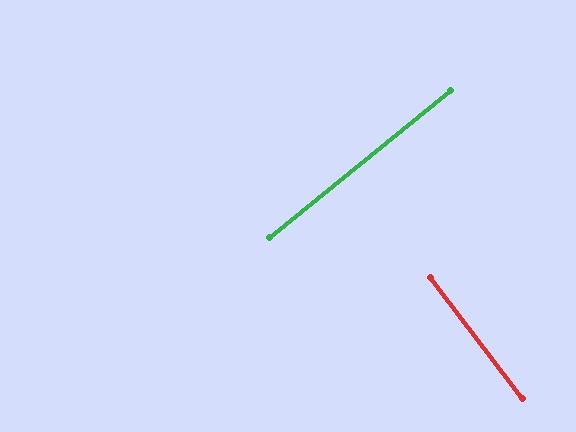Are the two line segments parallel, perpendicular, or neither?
Perpendicular — they meet at approximately 88°.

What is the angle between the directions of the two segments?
Approximately 88 degrees.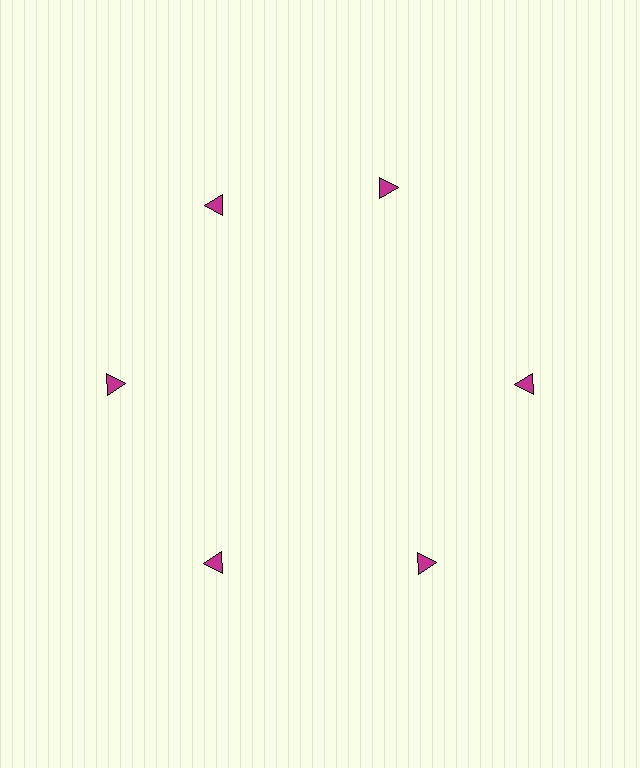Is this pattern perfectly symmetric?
No. The 6 magenta triangles are arranged in a ring, but one element near the 1 o'clock position is rotated out of alignment along the ring, breaking the 6-fold rotational symmetry.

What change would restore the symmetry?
The symmetry would be restored by rotating it back into even spacing with its neighbors so that all 6 triangles sit at equal angles and equal distance from the center.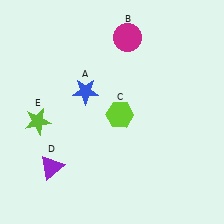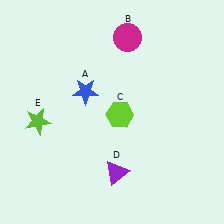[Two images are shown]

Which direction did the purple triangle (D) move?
The purple triangle (D) moved right.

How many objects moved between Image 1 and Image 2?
1 object moved between the two images.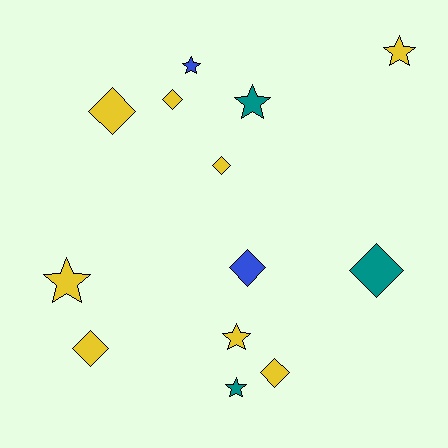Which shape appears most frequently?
Diamond, with 7 objects.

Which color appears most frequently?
Yellow, with 8 objects.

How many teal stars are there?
There are 2 teal stars.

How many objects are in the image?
There are 13 objects.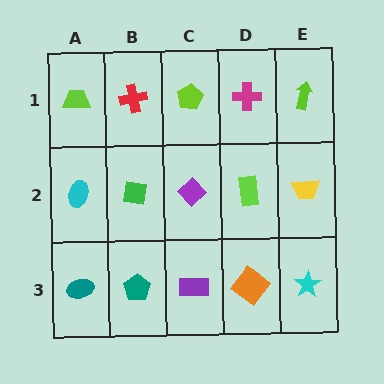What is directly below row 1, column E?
A yellow trapezoid.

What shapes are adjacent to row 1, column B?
A green square (row 2, column B), a lime trapezoid (row 1, column A), a lime pentagon (row 1, column C).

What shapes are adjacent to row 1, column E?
A yellow trapezoid (row 2, column E), a magenta cross (row 1, column D).